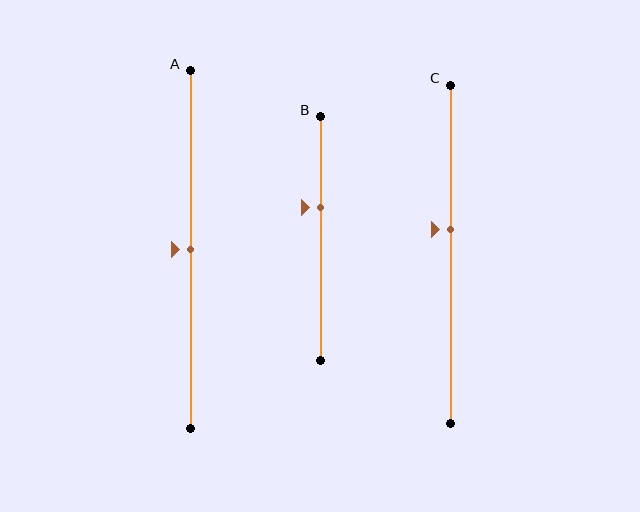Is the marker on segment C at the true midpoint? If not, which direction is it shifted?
No, the marker on segment C is shifted upward by about 7% of the segment length.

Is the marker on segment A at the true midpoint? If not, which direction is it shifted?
Yes, the marker on segment A is at the true midpoint.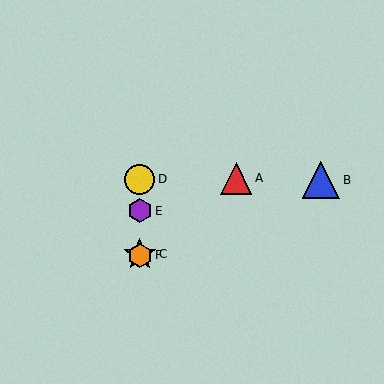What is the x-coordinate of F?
Object F is at x≈140.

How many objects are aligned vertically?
4 objects (C, D, E, F) are aligned vertically.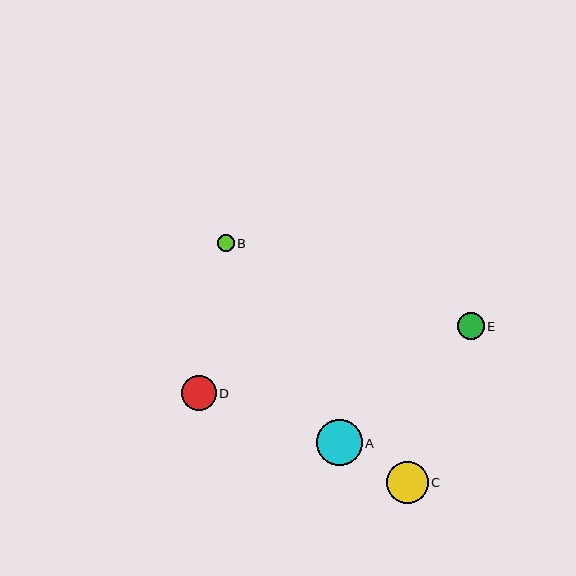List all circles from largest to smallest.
From largest to smallest: A, C, D, E, B.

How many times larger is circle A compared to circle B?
Circle A is approximately 2.8 times the size of circle B.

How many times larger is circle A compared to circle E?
Circle A is approximately 1.7 times the size of circle E.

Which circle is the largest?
Circle A is the largest with a size of approximately 46 pixels.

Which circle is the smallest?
Circle B is the smallest with a size of approximately 16 pixels.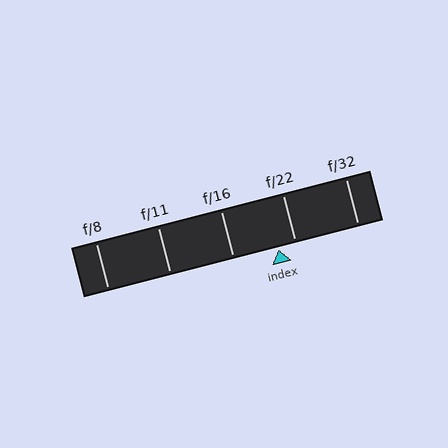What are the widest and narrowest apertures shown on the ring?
The widest aperture shown is f/8 and the narrowest is f/32.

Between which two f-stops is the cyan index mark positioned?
The index mark is between f/16 and f/22.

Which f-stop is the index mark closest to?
The index mark is closest to f/22.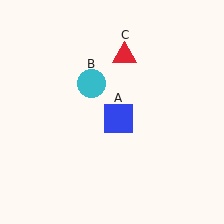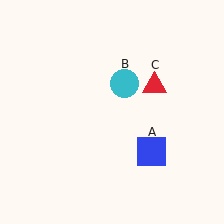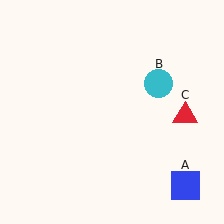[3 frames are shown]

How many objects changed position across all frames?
3 objects changed position: blue square (object A), cyan circle (object B), red triangle (object C).